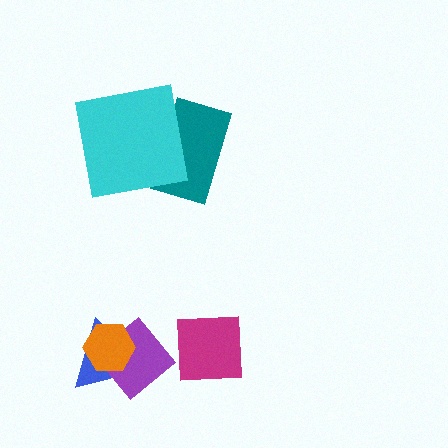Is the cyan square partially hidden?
No, no other shape covers it.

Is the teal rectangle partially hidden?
Yes, it is partially covered by another shape.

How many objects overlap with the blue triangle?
2 objects overlap with the blue triangle.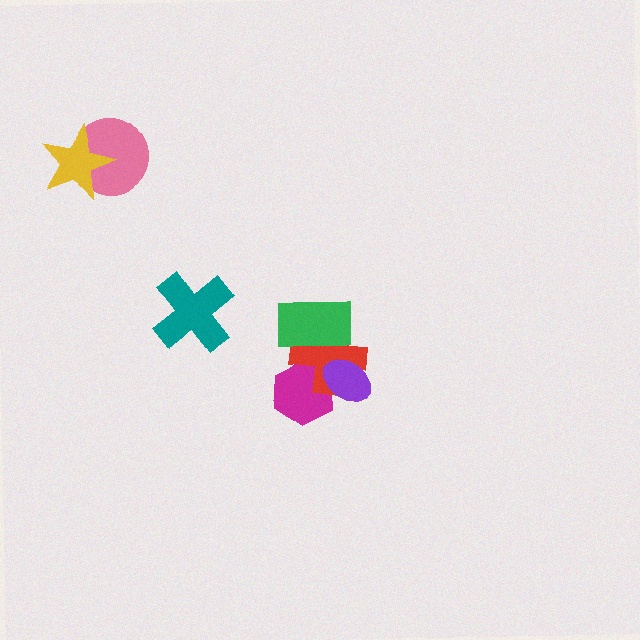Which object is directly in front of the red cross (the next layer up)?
The purple ellipse is directly in front of the red cross.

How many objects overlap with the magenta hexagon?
2 objects overlap with the magenta hexagon.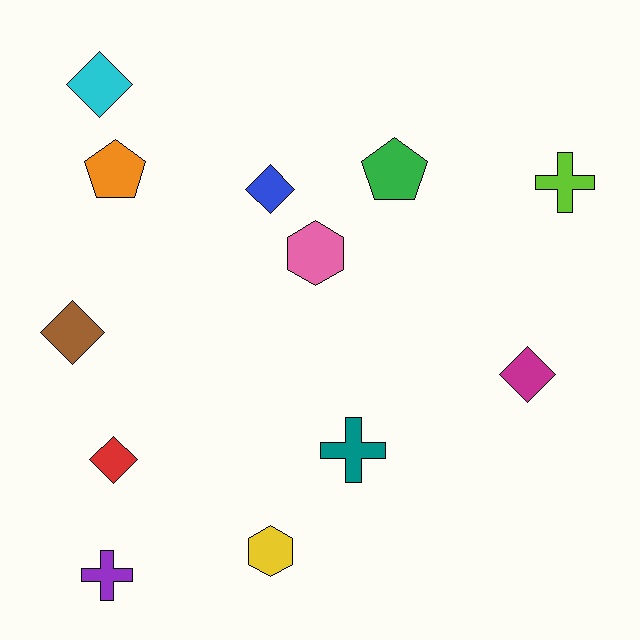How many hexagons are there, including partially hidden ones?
There are 2 hexagons.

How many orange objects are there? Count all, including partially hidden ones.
There is 1 orange object.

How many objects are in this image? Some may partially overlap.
There are 12 objects.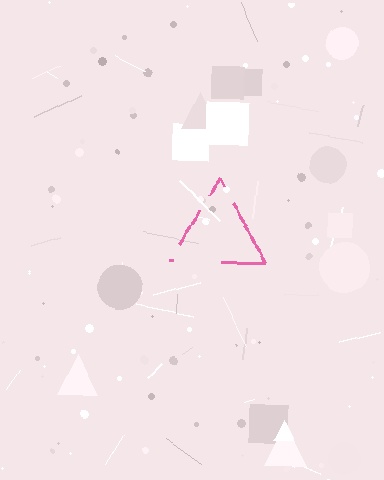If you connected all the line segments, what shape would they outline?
They would outline a triangle.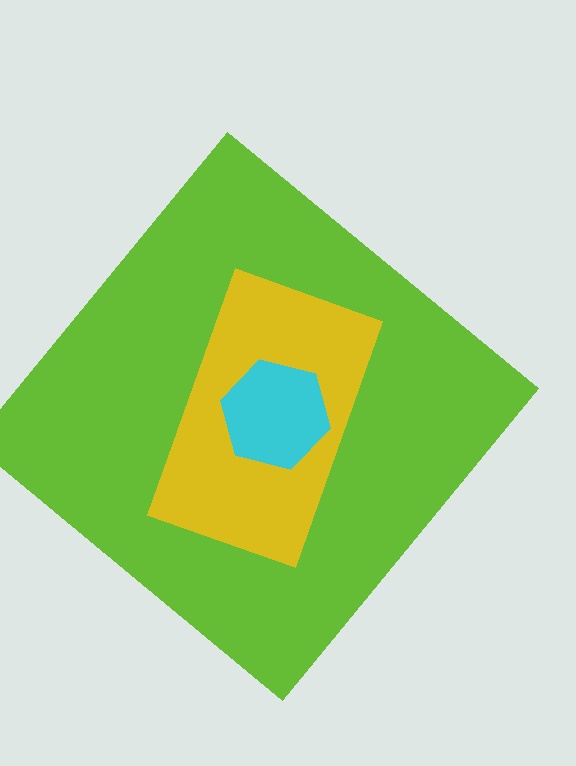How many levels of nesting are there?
3.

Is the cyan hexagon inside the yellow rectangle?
Yes.